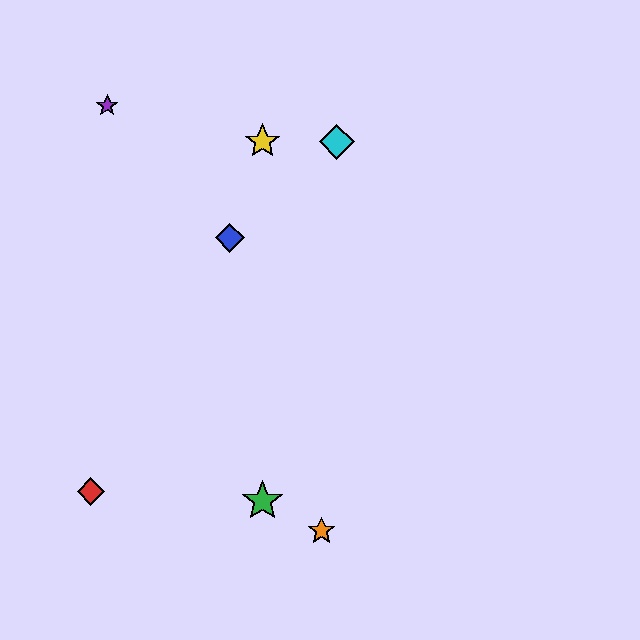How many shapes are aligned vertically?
2 shapes (the green star, the yellow star) are aligned vertically.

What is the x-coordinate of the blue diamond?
The blue diamond is at x≈230.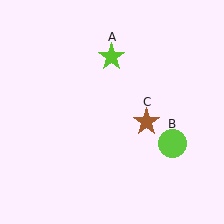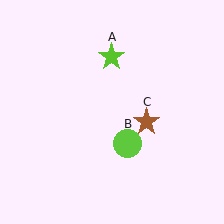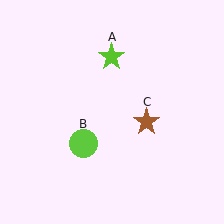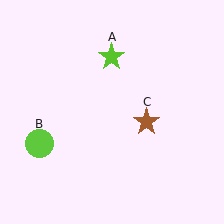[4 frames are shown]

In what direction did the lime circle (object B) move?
The lime circle (object B) moved left.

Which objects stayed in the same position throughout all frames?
Lime star (object A) and brown star (object C) remained stationary.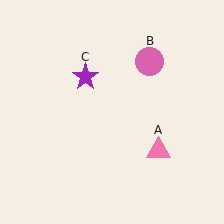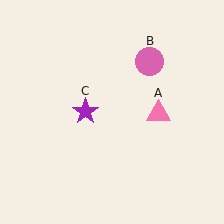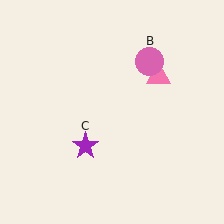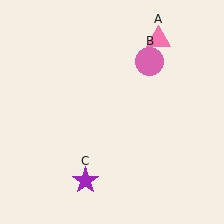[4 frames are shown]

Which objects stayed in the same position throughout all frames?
Pink circle (object B) remained stationary.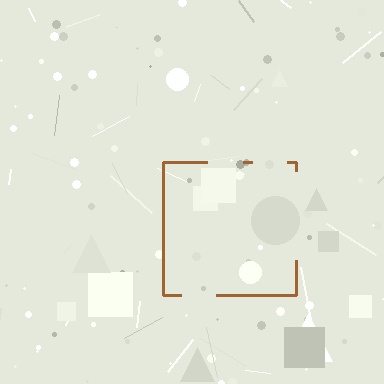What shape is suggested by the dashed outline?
The dashed outline suggests a square.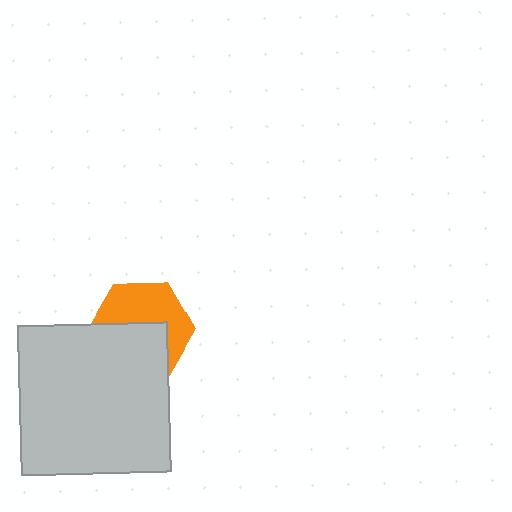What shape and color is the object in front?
The object in front is a light gray square.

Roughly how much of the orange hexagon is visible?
About half of it is visible (roughly 52%).